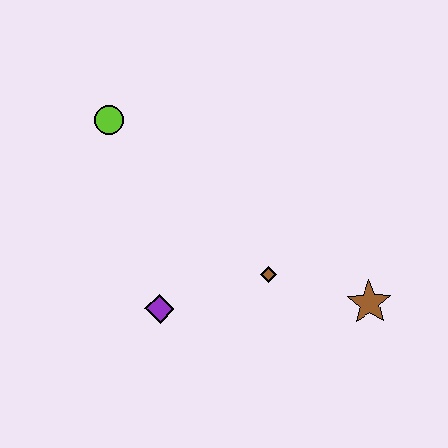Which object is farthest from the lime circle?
The brown star is farthest from the lime circle.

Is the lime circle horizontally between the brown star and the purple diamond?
No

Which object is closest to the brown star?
The brown diamond is closest to the brown star.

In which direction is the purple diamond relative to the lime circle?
The purple diamond is below the lime circle.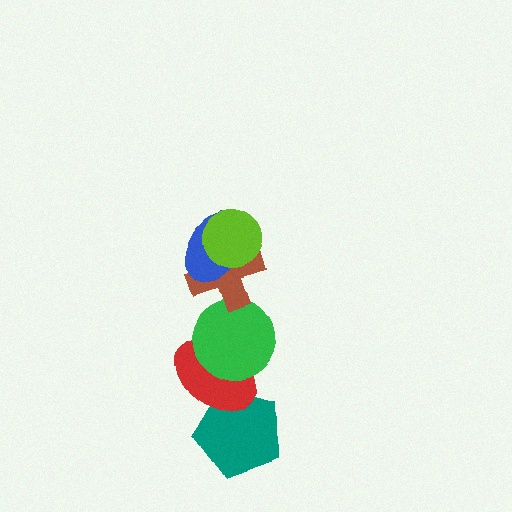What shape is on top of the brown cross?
The blue ellipse is on top of the brown cross.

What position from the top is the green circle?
The green circle is 4th from the top.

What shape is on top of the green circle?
The brown cross is on top of the green circle.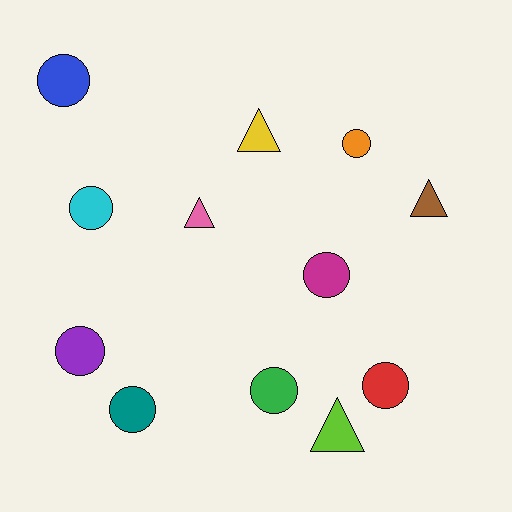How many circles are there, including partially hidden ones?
There are 8 circles.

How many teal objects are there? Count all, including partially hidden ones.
There is 1 teal object.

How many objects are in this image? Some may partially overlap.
There are 12 objects.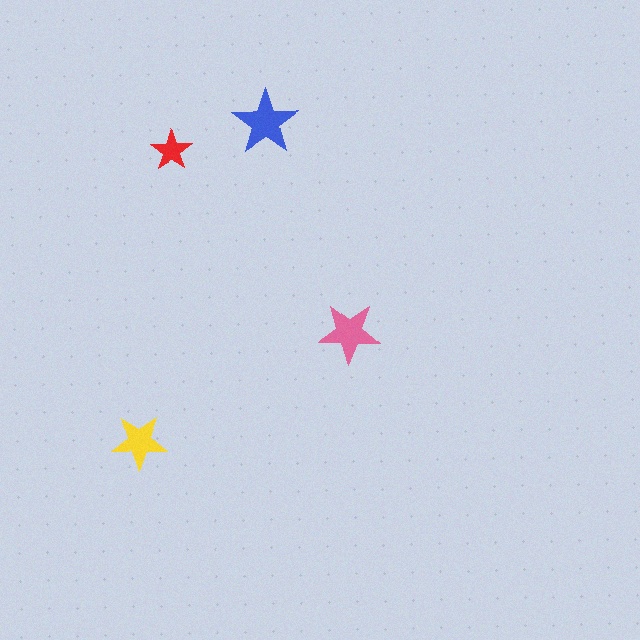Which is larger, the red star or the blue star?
The blue one.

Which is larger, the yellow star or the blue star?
The blue one.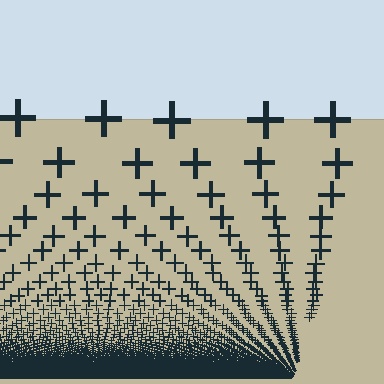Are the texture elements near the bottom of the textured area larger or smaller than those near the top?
Smaller. The gradient is inverted — elements near the bottom are smaller and denser.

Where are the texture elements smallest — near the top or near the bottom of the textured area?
Near the bottom.